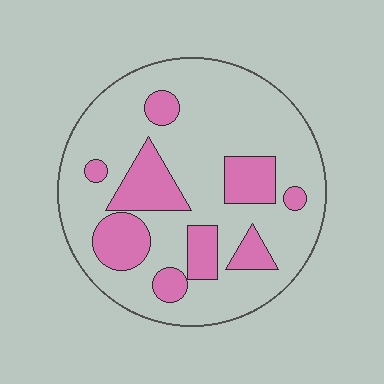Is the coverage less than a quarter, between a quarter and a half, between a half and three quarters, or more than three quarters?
Between a quarter and a half.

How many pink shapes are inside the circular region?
9.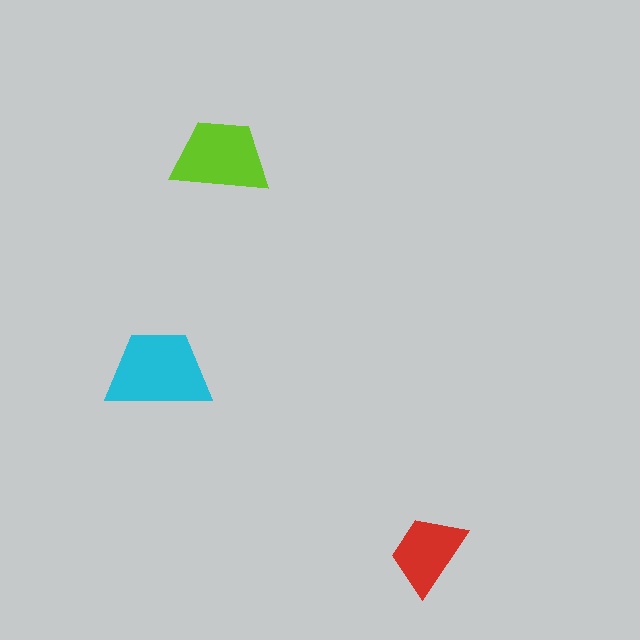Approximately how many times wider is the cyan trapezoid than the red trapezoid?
About 1.5 times wider.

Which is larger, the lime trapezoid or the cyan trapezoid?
The cyan one.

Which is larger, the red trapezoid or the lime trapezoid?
The lime one.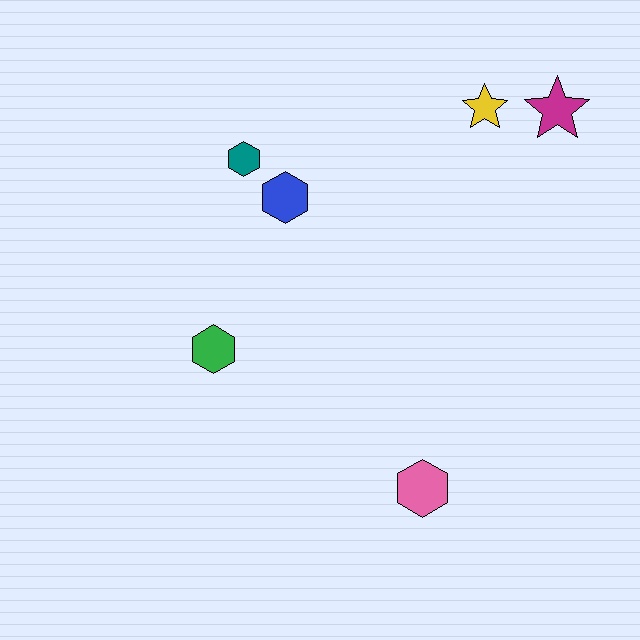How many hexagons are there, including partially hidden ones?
There are 4 hexagons.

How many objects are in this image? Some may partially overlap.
There are 6 objects.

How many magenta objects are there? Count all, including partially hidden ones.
There is 1 magenta object.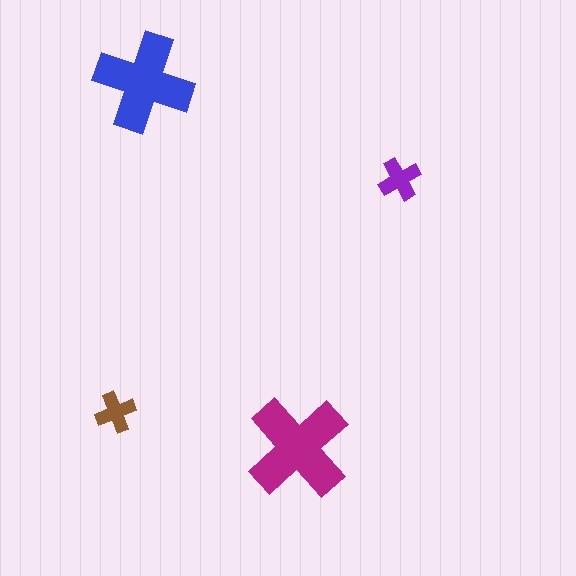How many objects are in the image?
There are 4 objects in the image.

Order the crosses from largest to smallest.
the magenta one, the blue one, the purple one, the brown one.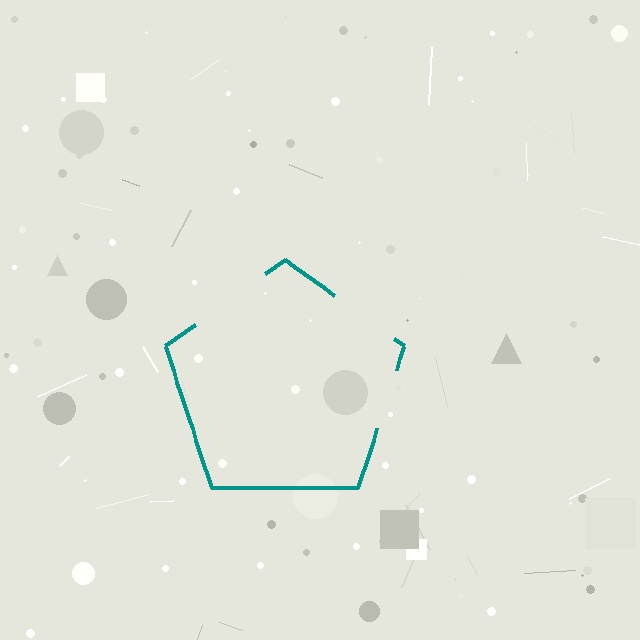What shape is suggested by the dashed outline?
The dashed outline suggests a pentagon.